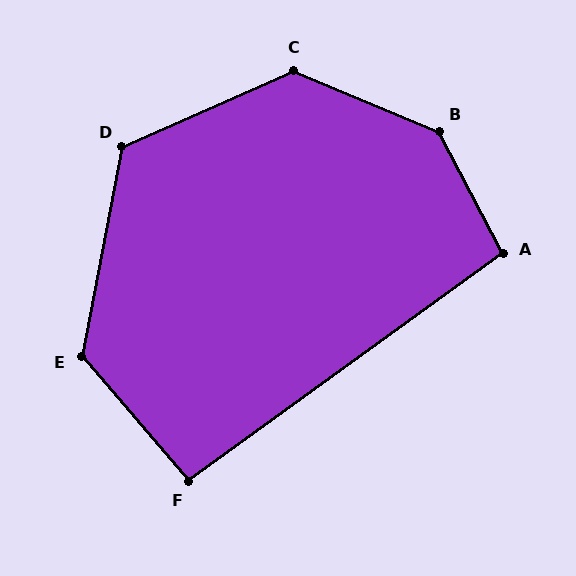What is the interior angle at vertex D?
Approximately 125 degrees (obtuse).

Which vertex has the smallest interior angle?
F, at approximately 95 degrees.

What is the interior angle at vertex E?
Approximately 128 degrees (obtuse).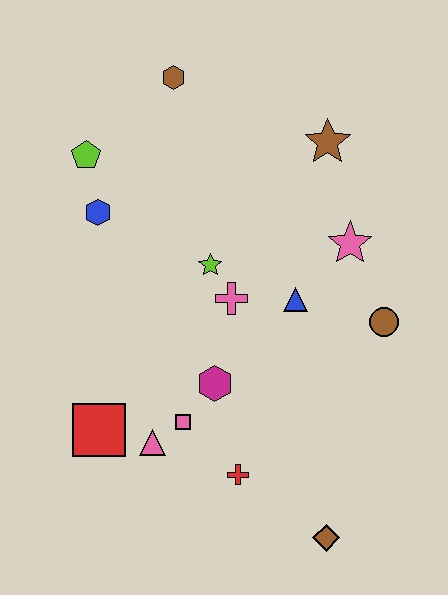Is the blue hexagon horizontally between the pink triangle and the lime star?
No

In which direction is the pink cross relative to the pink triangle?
The pink cross is above the pink triangle.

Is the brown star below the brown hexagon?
Yes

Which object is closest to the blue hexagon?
The lime pentagon is closest to the blue hexagon.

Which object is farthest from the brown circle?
The lime pentagon is farthest from the brown circle.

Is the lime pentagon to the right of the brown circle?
No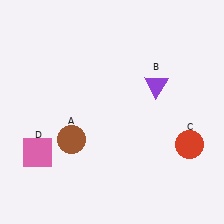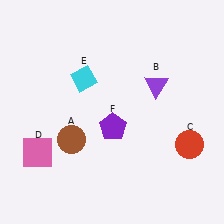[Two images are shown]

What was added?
A cyan diamond (E), a purple pentagon (F) were added in Image 2.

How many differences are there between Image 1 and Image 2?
There are 2 differences between the two images.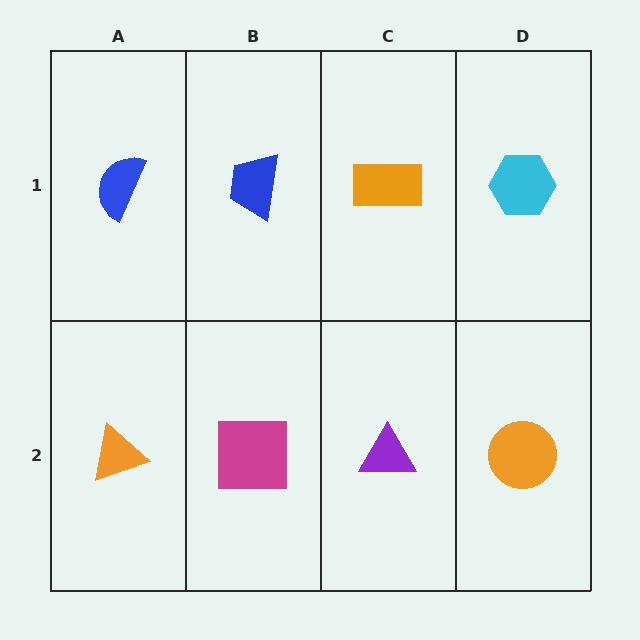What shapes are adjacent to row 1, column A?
An orange triangle (row 2, column A), a blue trapezoid (row 1, column B).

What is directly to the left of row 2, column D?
A purple triangle.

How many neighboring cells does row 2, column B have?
3.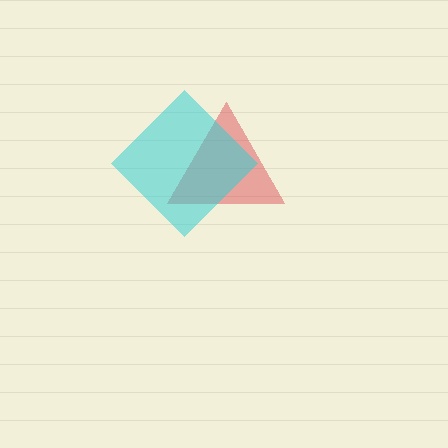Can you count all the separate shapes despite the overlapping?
Yes, there are 2 separate shapes.